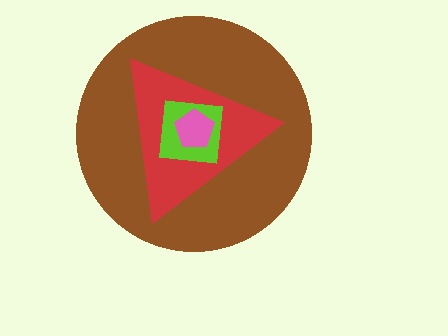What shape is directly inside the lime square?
The pink pentagon.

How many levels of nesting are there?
4.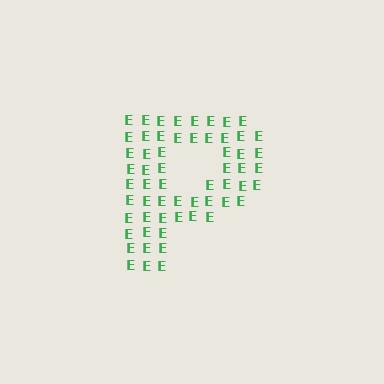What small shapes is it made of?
It is made of small letter E's.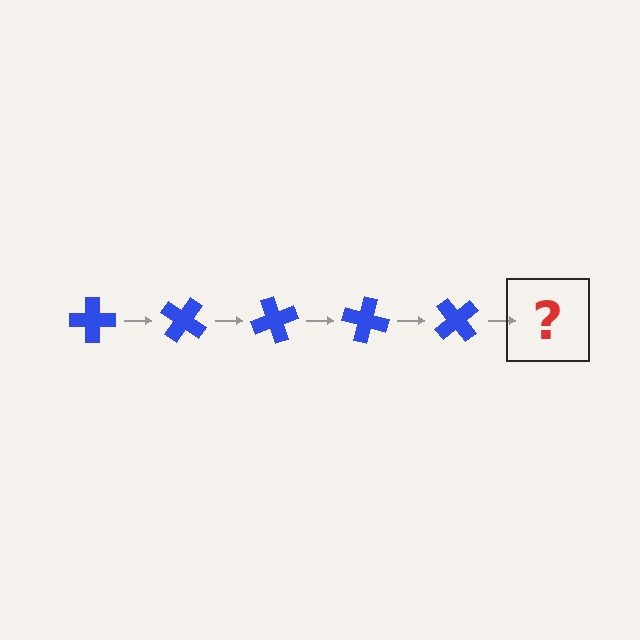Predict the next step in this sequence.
The next step is a blue cross rotated 175 degrees.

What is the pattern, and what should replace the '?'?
The pattern is that the cross rotates 35 degrees each step. The '?' should be a blue cross rotated 175 degrees.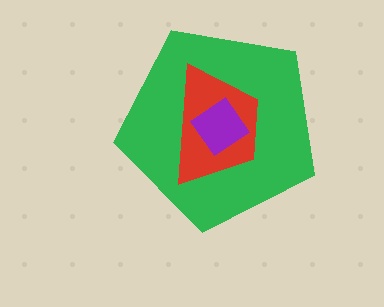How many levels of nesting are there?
3.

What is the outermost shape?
The green pentagon.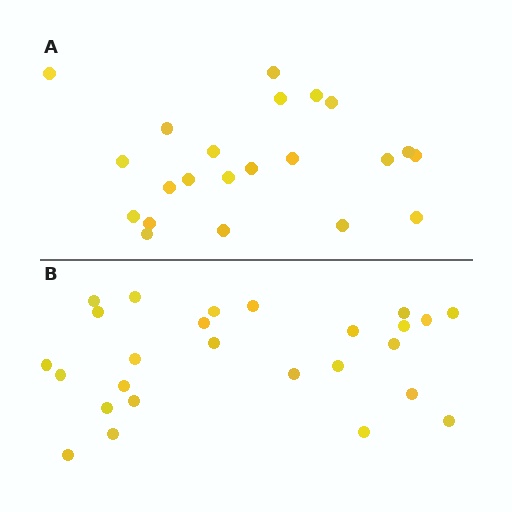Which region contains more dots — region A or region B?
Region B (the bottom region) has more dots.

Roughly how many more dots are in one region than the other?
Region B has about 4 more dots than region A.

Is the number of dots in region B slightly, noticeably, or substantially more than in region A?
Region B has only slightly more — the two regions are fairly close. The ratio is roughly 1.2 to 1.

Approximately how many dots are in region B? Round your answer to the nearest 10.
About 30 dots. (The exact count is 26, which rounds to 30.)